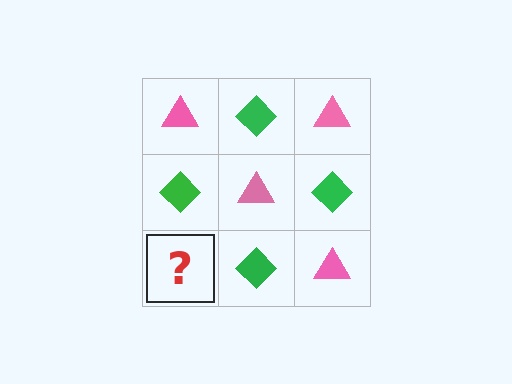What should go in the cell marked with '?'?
The missing cell should contain a pink triangle.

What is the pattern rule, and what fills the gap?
The rule is that it alternates pink triangle and green diamond in a checkerboard pattern. The gap should be filled with a pink triangle.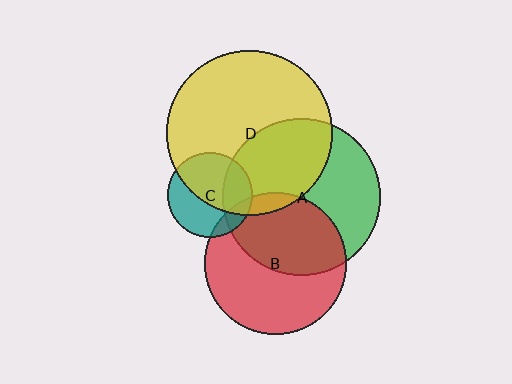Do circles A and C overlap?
Yes.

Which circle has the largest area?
Circle D (yellow).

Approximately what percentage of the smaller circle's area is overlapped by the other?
Approximately 25%.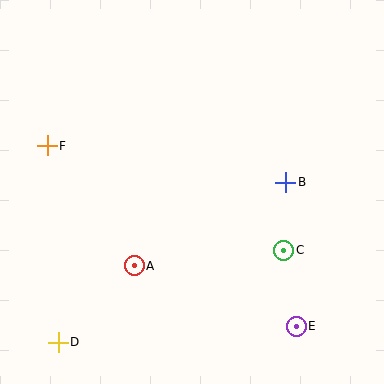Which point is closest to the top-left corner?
Point F is closest to the top-left corner.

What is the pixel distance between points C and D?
The distance between C and D is 243 pixels.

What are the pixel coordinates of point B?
Point B is at (286, 182).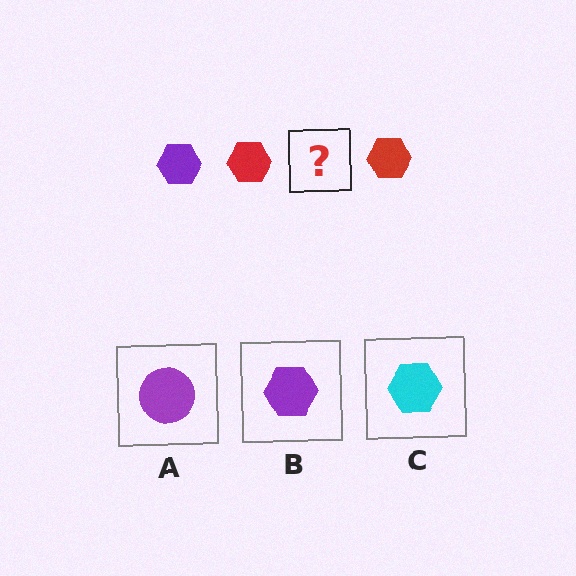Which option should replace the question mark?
Option B.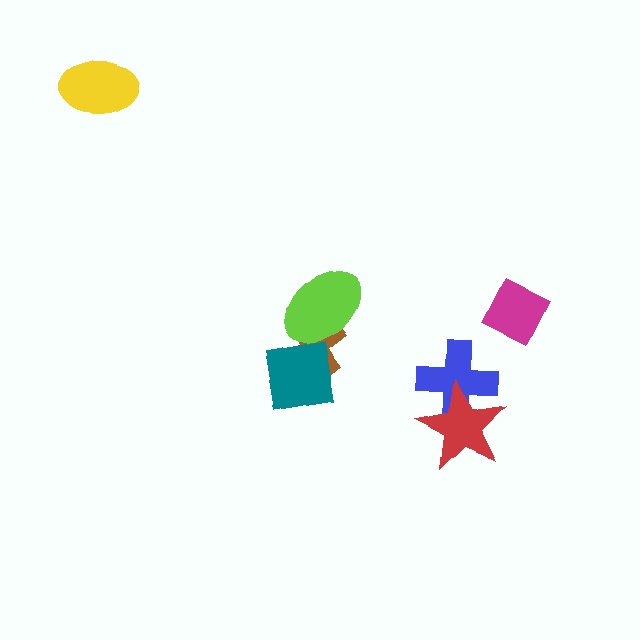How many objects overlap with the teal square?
2 objects overlap with the teal square.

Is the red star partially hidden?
No, no other shape covers it.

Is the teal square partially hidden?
Yes, it is partially covered by another shape.